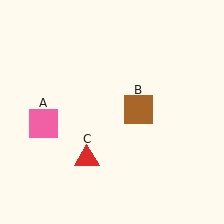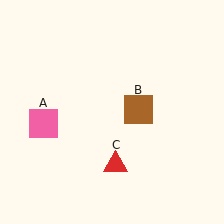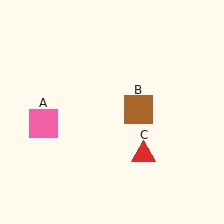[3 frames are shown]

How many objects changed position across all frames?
1 object changed position: red triangle (object C).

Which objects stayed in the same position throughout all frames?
Pink square (object A) and brown square (object B) remained stationary.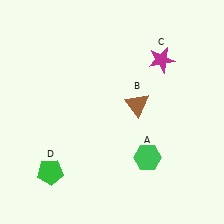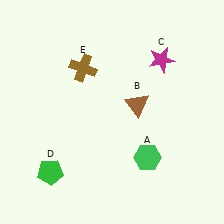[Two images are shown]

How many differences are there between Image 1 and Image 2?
There is 1 difference between the two images.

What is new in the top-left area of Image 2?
A brown cross (E) was added in the top-left area of Image 2.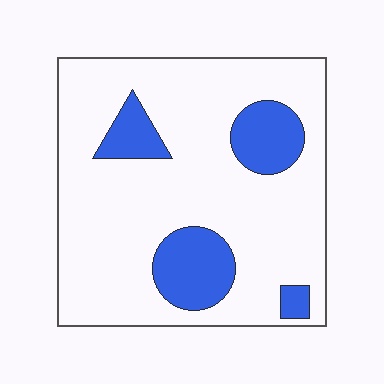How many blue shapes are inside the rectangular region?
4.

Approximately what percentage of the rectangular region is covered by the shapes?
Approximately 20%.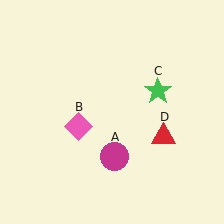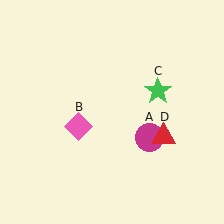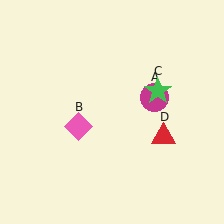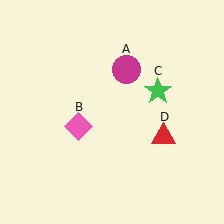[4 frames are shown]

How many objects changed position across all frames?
1 object changed position: magenta circle (object A).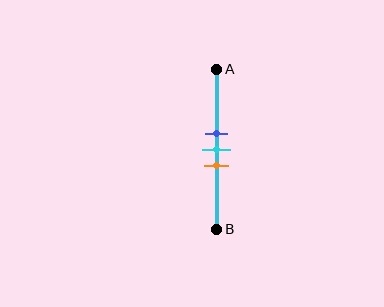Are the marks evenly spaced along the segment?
Yes, the marks are approximately evenly spaced.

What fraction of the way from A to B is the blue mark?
The blue mark is approximately 40% (0.4) of the way from A to B.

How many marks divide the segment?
There are 3 marks dividing the segment.